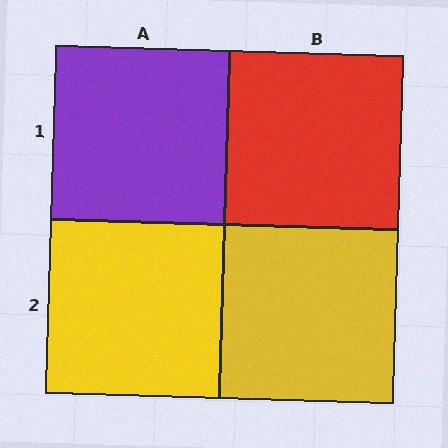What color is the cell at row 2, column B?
Yellow.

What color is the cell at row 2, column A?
Yellow.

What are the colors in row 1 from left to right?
Purple, red.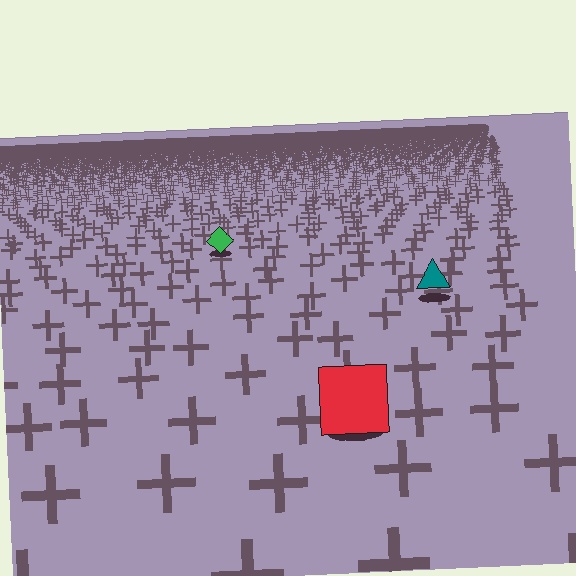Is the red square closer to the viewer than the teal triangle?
Yes. The red square is closer — you can tell from the texture gradient: the ground texture is coarser near it.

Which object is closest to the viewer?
The red square is closest. The texture marks near it are larger and more spread out.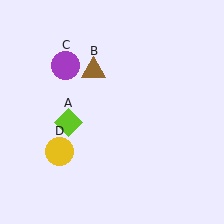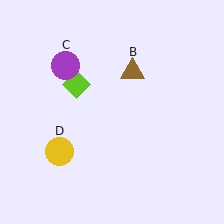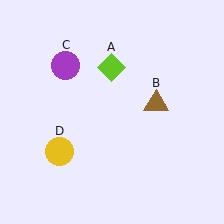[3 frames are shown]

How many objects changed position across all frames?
2 objects changed position: lime diamond (object A), brown triangle (object B).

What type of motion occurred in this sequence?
The lime diamond (object A), brown triangle (object B) rotated clockwise around the center of the scene.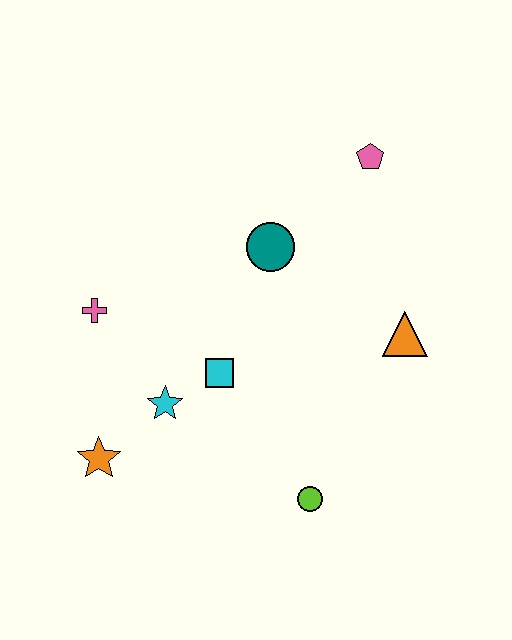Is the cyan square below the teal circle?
Yes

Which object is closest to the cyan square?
The cyan star is closest to the cyan square.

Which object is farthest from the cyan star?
The pink pentagon is farthest from the cyan star.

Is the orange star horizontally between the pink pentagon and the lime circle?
No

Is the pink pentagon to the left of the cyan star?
No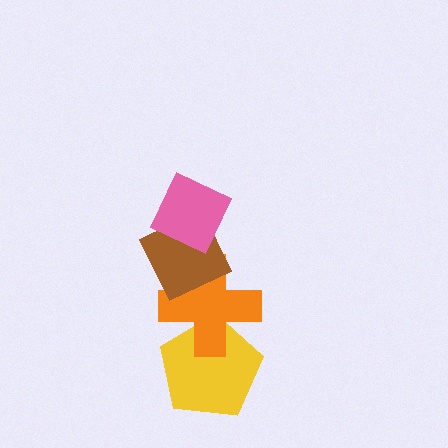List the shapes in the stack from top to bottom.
From top to bottom: the pink diamond, the brown diamond, the orange cross, the yellow pentagon.